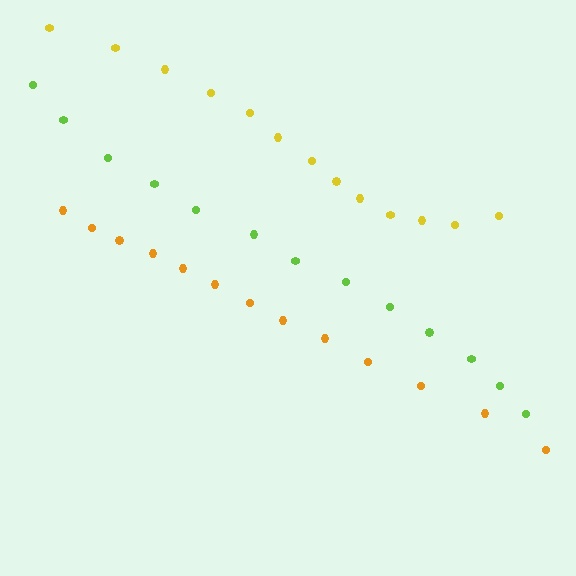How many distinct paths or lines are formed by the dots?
There are 3 distinct paths.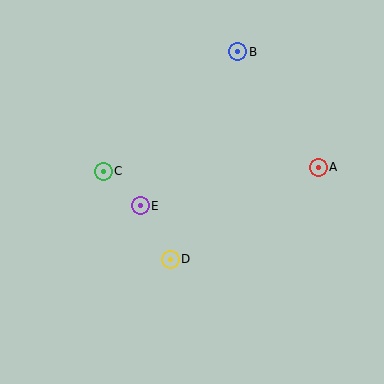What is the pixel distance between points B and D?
The distance between B and D is 218 pixels.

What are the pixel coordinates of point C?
Point C is at (103, 171).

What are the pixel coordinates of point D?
Point D is at (170, 259).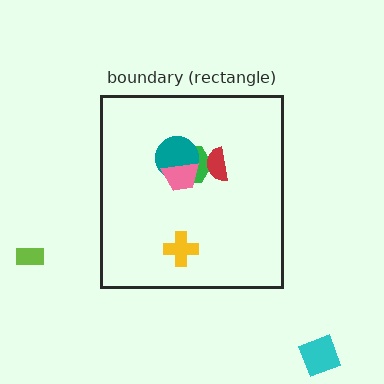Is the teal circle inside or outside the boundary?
Inside.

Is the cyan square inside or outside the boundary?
Outside.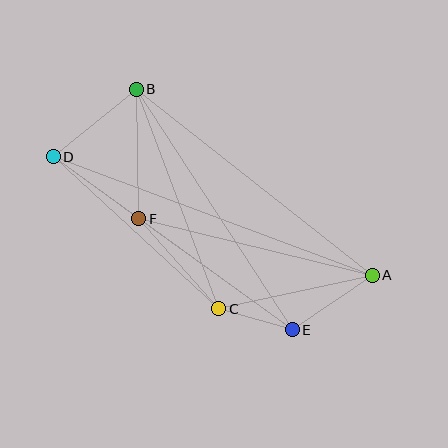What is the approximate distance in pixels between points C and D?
The distance between C and D is approximately 225 pixels.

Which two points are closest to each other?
Points C and E are closest to each other.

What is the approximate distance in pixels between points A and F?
The distance between A and F is approximately 240 pixels.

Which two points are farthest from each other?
Points A and D are farthest from each other.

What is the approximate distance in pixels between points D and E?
The distance between D and E is approximately 295 pixels.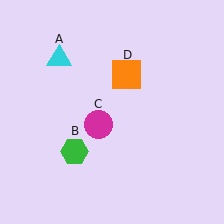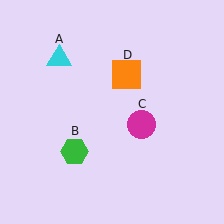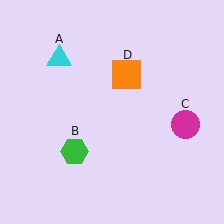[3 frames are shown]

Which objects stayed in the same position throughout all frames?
Cyan triangle (object A) and green hexagon (object B) and orange square (object D) remained stationary.